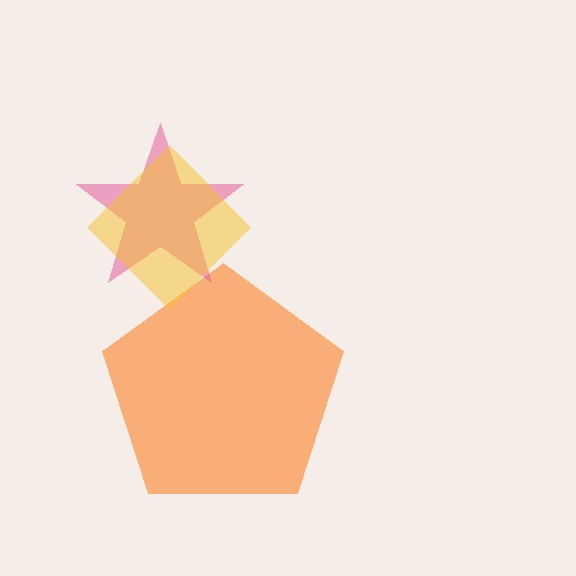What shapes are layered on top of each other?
The layered shapes are: an orange pentagon, a pink star, a yellow diamond.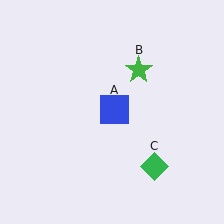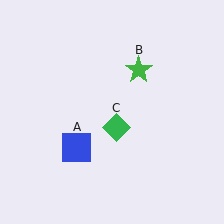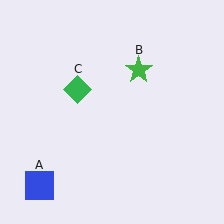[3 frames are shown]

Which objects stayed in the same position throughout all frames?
Green star (object B) remained stationary.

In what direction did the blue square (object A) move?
The blue square (object A) moved down and to the left.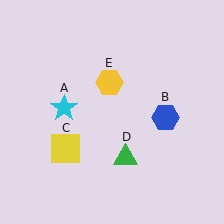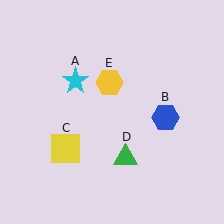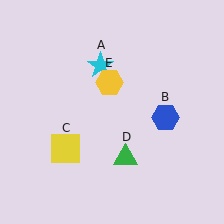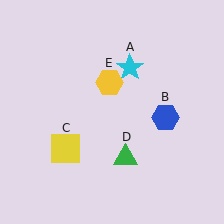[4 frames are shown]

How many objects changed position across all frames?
1 object changed position: cyan star (object A).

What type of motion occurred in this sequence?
The cyan star (object A) rotated clockwise around the center of the scene.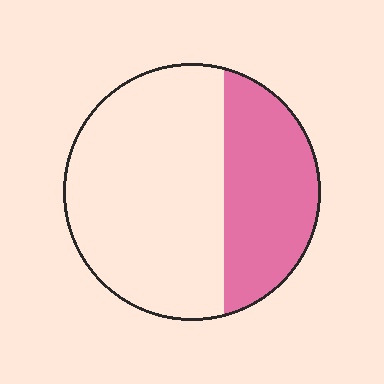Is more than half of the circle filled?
No.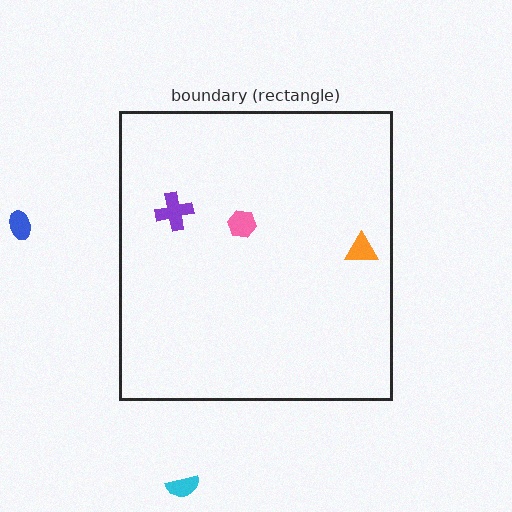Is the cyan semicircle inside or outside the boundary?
Outside.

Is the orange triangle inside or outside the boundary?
Inside.